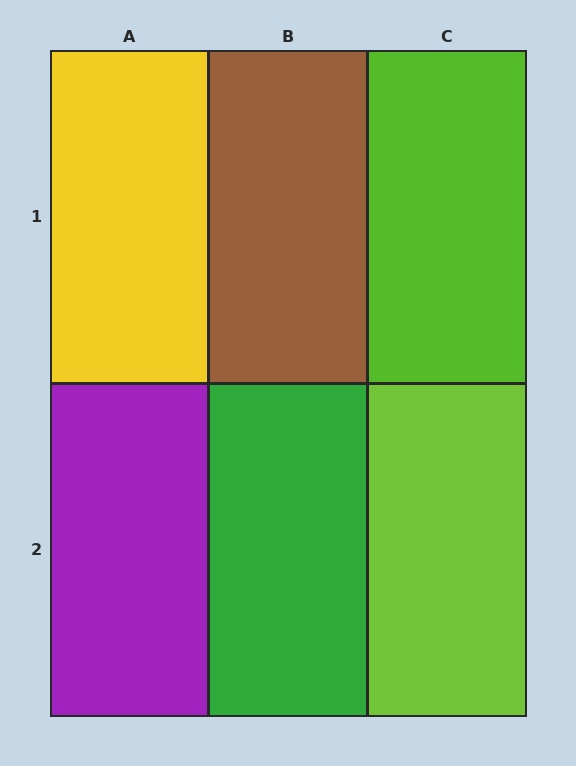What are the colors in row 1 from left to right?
Yellow, brown, lime.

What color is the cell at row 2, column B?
Green.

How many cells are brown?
1 cell is brown.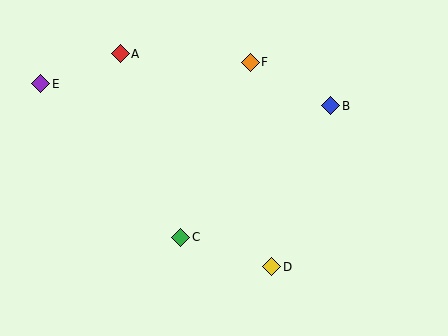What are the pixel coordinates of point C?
Point C is at (181, 237).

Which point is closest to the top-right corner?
Point B is closest to the top-right corner.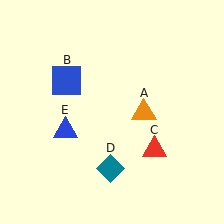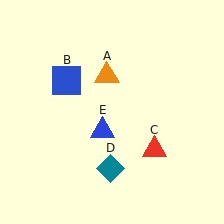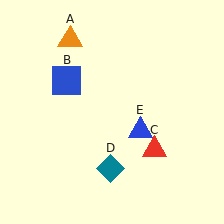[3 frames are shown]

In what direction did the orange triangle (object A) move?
The orange triangle (object A) moved up and to the left.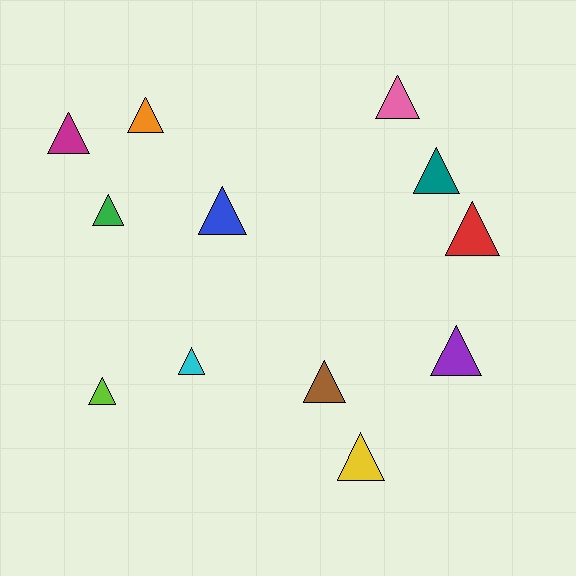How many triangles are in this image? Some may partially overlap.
There are 12 triangles.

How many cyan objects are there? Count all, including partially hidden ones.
There is 1 cyan object.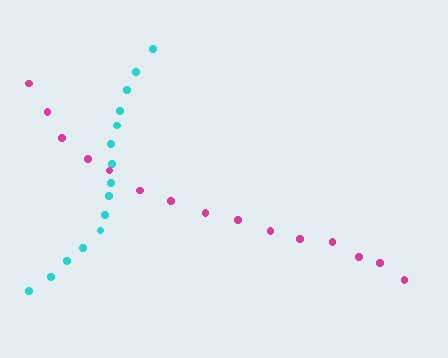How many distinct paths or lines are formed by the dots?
There are 2 distinct paths.